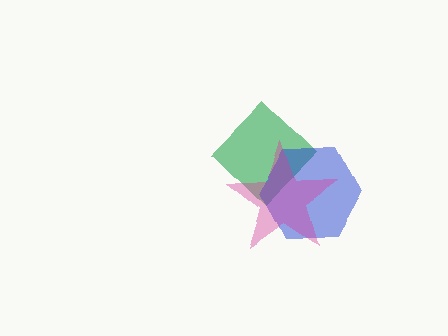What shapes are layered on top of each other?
The layered shapes are: a green diamond, a blue hexagon, a magenta star.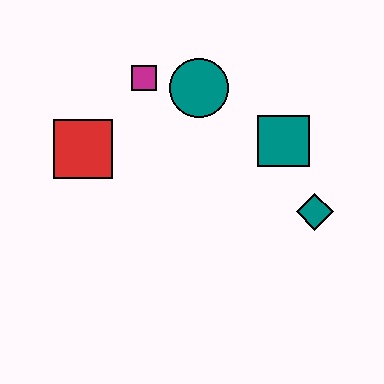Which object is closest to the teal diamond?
The teal square is closest to the teal diamond.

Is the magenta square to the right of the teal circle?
No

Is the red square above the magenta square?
No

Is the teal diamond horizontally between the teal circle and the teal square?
No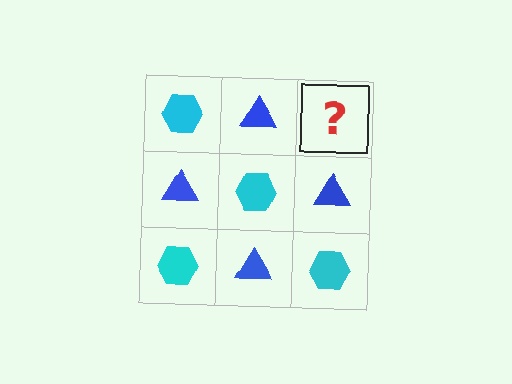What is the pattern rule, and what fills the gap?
The rule is that it alternates cyan hexagon and blue triangle in a checkerboard pattern. The gap should be filled with a cyan hexagon.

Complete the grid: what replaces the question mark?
The question mark should be replaced with a cyan hexagon.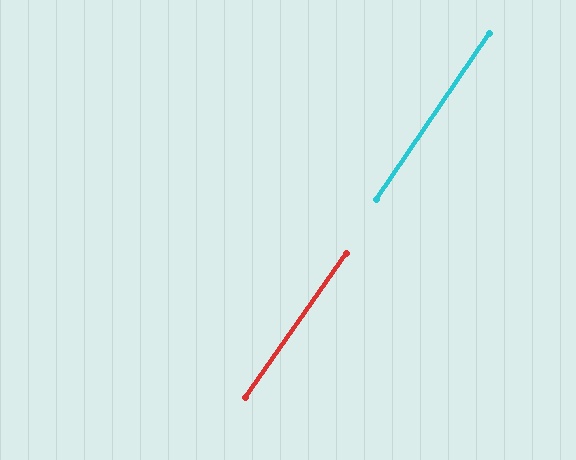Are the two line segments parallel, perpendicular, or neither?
Parallel — their directions differ by only 0.7°.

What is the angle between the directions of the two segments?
Approximately 1 degree.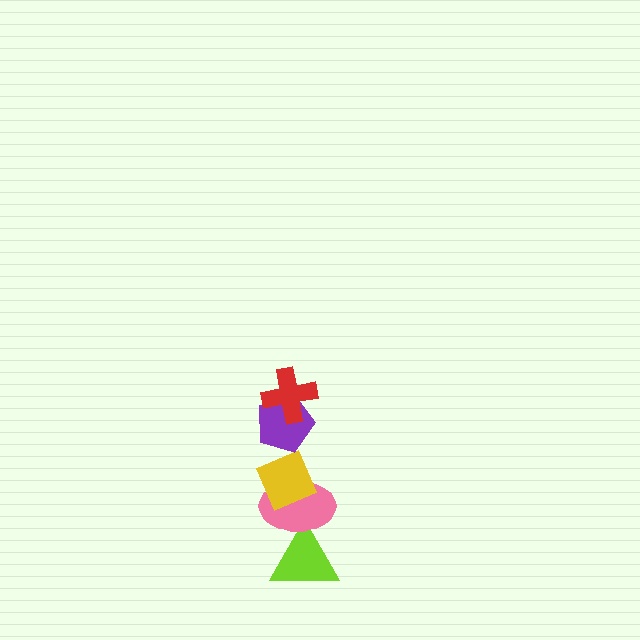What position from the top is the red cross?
The red cross is 1st from the top.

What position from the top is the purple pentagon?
The purple pentagon is 2nd from the top.